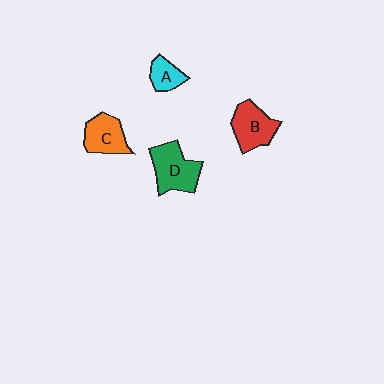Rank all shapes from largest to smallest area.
From largest to smallest: D (green), B (red), C (orange), A (cyan).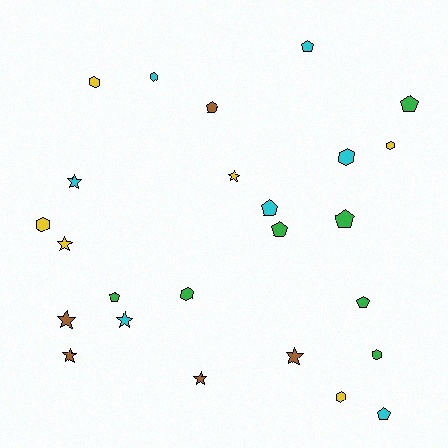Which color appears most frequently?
Cyan, with 7 objects.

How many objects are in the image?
There are 25 objects.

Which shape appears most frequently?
Pentagon, with 9 objects.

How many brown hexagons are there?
There are no brown hexagons.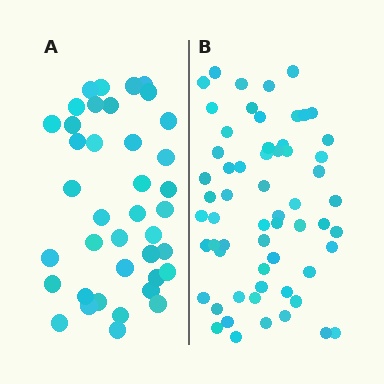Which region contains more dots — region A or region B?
Region B (the right region) has more dots.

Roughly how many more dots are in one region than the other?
Region B has approximately 20 more dots than region A.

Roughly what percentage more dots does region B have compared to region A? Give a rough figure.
About 55% more.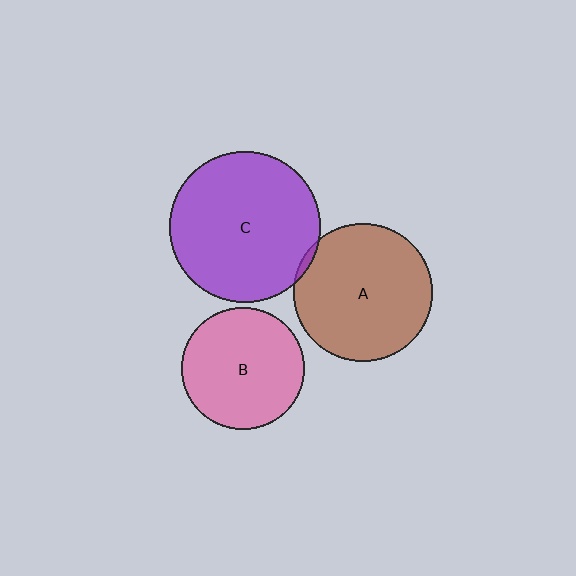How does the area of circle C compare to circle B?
Approximately 1.5 times.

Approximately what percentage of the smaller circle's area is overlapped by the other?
Approximately 5%.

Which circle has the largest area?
Circle C (purple).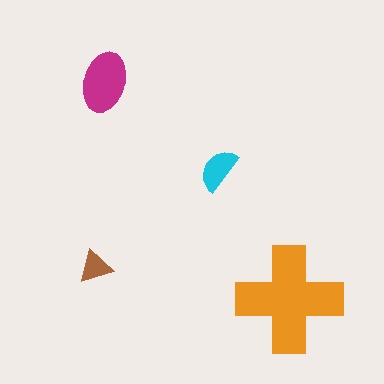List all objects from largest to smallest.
The orange cross, the magenta ellipse, the cyan semicircle, the brown triangle.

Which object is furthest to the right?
The orange cross is rightmost.